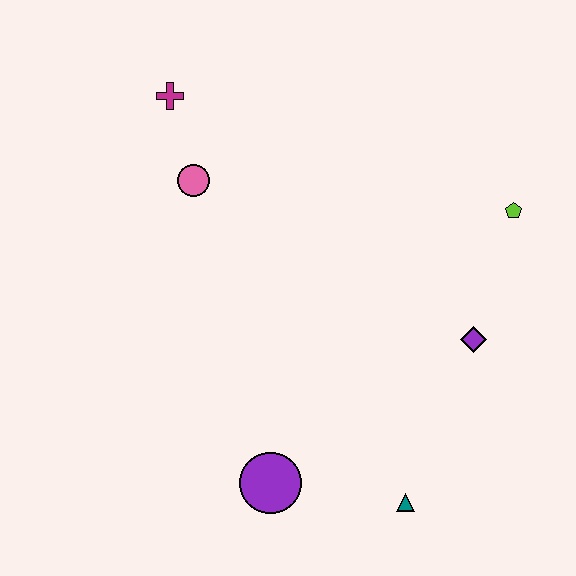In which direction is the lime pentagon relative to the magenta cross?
The lime pentagon is to the right of the magenta cross.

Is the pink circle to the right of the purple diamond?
No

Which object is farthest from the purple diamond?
The magenta cross is farthest from the purple diamond.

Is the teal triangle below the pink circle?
Yes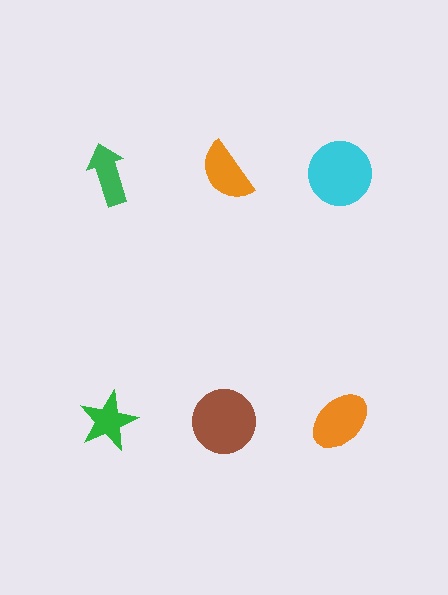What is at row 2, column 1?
A green star.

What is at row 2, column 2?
A brown circle.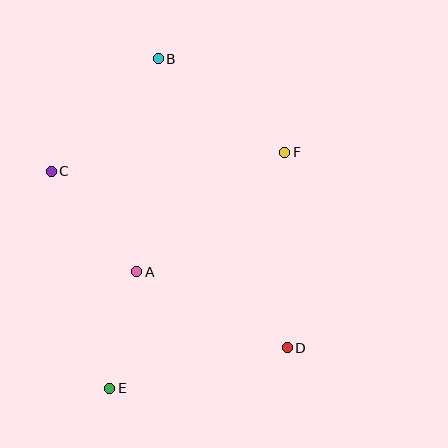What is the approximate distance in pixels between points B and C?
The distance between B and C is approximately 156 pixels.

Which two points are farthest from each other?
Points B and E are farthest from each other.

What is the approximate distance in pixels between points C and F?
The distance between C and F is approximately 234 pixels.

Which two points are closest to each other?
Points A and E are closest to each other.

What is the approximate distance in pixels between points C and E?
The distance between C and E is approximately 224 pixels.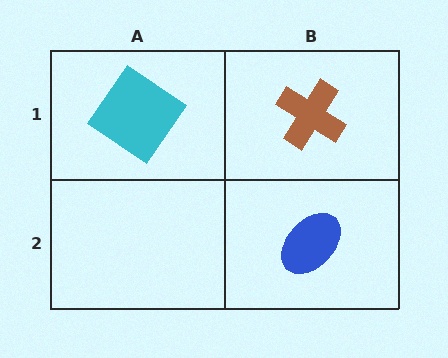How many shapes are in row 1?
2 shapes.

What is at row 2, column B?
A blue ellipse.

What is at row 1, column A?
A cyan diamond.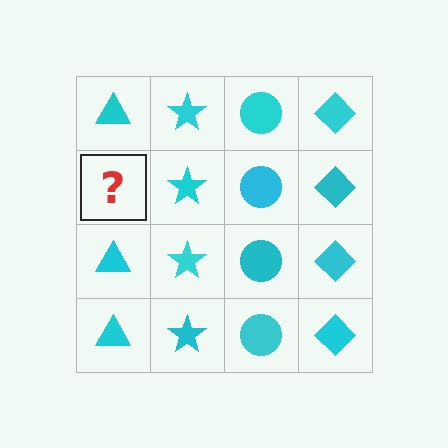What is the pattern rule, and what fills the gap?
The rule is that each column has a consistent shape. The gap should be filled with a cyan triangle.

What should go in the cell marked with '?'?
The missing cell should contain a cyan triangle.